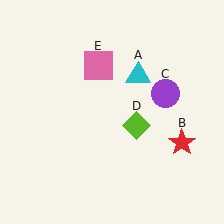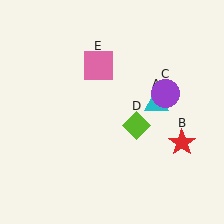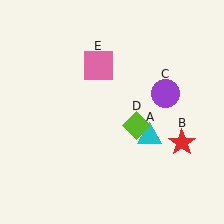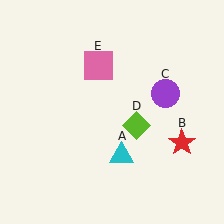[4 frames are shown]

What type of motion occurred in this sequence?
The cyan triangle (object A) rotated clockwise around the center of the scene.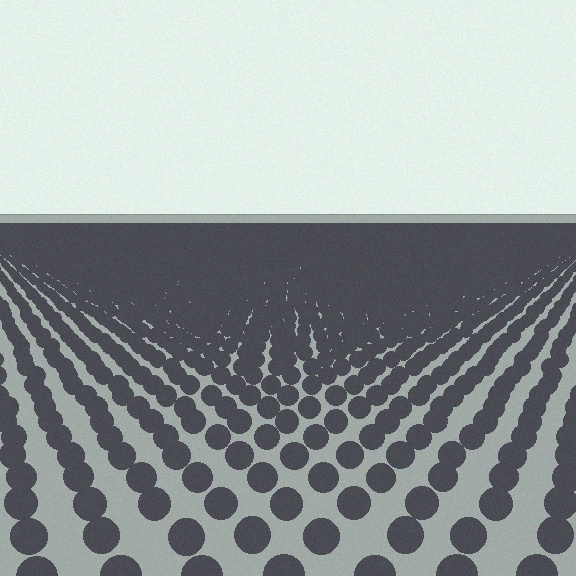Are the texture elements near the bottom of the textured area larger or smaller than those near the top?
Larger. Near the bottom, elements are closer to the viewer and appear at a bigger on-screen size.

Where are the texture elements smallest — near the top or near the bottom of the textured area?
Near the top.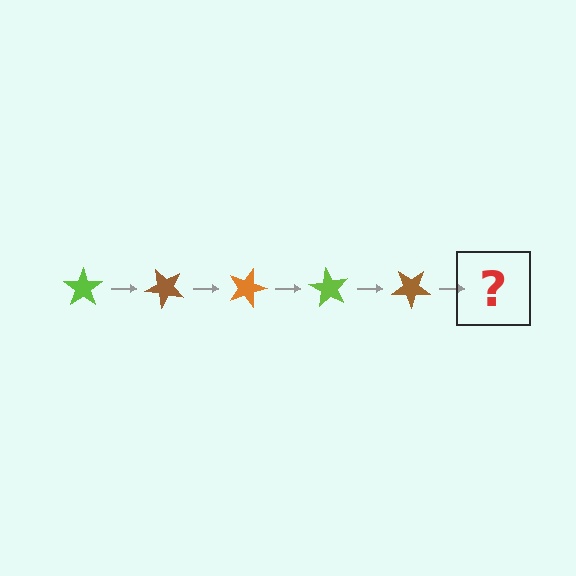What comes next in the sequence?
The next element should be an orange star, rotated 225 degrees from the start.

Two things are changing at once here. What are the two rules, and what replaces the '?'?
The two rules are that it rotates 45 degrees each step and the color cycles through lime, brown, and orange. The '?' should be an orange star, rotated 225 degrees from the start.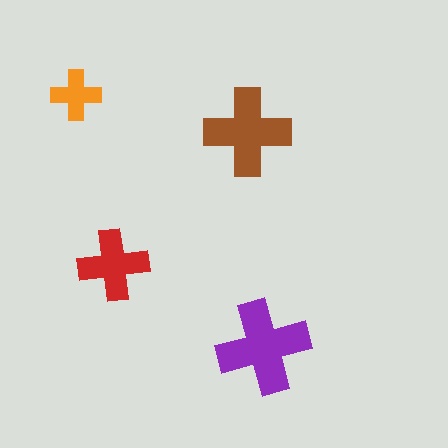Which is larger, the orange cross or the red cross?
The red one.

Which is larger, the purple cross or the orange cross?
The purple one.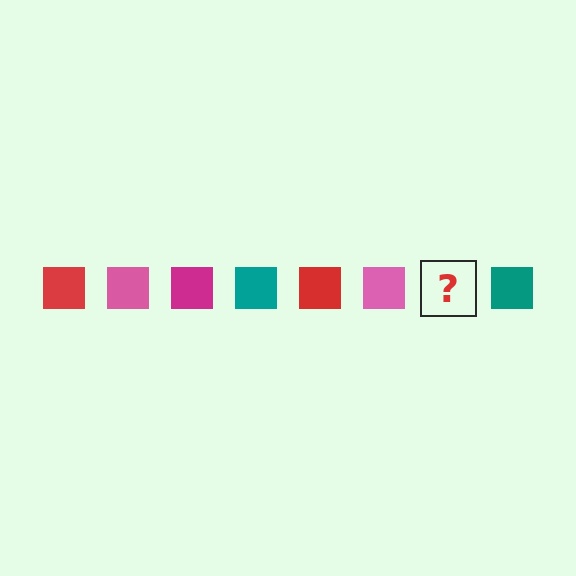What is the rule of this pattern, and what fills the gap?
The rule is that the pattern cycles through red, pink, magenta, teal squares. The gap should be filled with a magenta square.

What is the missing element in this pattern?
The missing element is a magenta square.